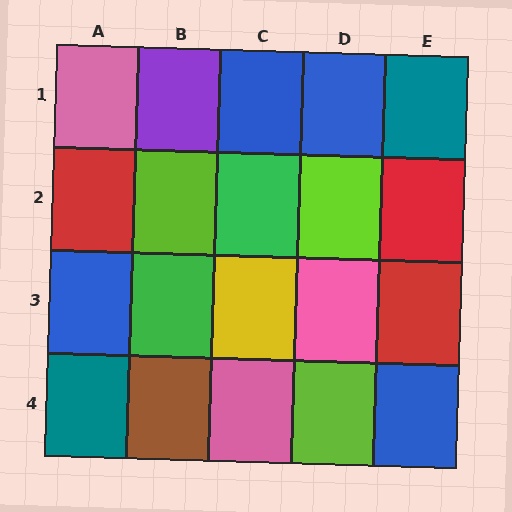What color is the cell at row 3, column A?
Blue.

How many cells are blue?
4 cells are blue.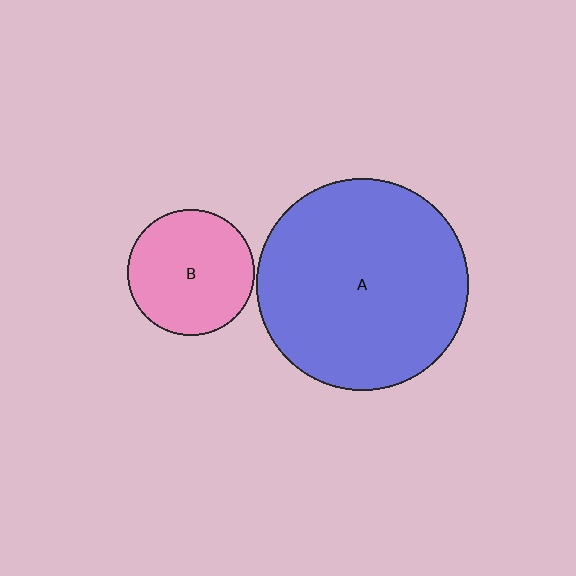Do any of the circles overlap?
No, none of the circles overlap.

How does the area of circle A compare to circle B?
Approximately 2.8 times.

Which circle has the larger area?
Circle A (blue).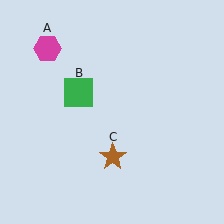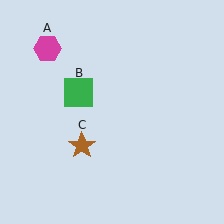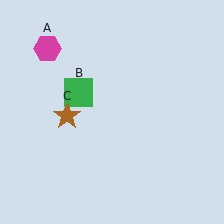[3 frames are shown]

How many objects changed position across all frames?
1 object changed position: brown star (object C).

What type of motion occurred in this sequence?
The brown star (object C) rotated clockwise around the center of the scene.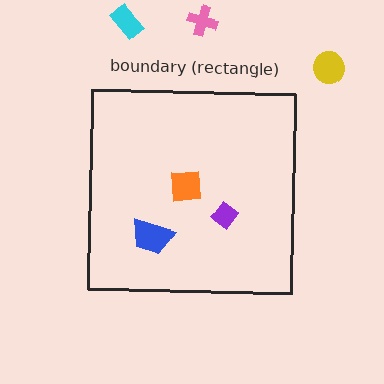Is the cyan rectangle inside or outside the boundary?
Outside.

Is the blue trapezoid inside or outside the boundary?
Inside.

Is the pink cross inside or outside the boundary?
Outside.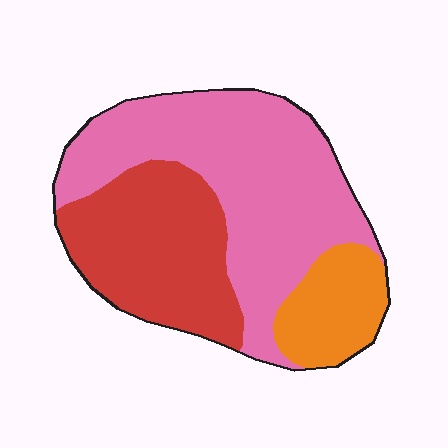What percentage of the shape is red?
Red covers about 35% of the shape.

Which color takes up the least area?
Orange, at roughly 15%.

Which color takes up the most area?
Pink, at roughly 50%.